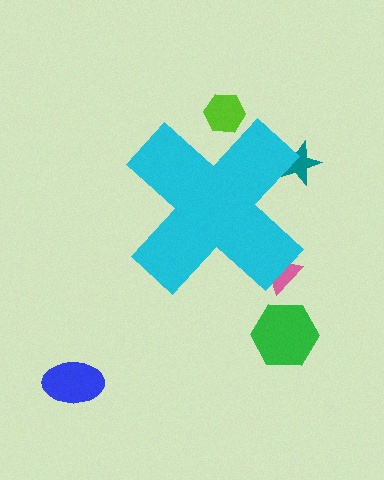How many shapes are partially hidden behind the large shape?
3 shapes are partially hidden.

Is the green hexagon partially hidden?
No, the green hexagon is fully visible.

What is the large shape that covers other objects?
A cyan cross.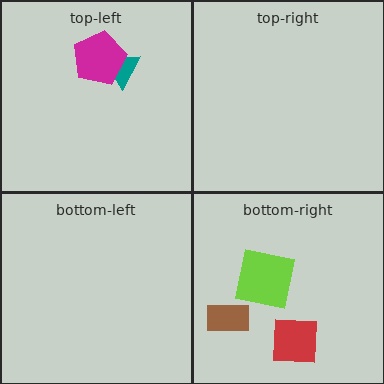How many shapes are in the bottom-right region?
3.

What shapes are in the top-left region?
The teal triangle, the magenta pentagon.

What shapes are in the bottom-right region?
The lime square, the brown rectangle, the red square.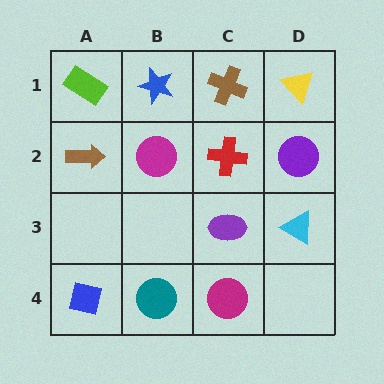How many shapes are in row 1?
4 shapes.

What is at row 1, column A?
A lime rectangle.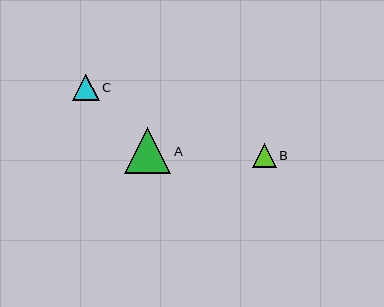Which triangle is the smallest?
Triangle B is the smallest with a size of approximately 24 pixels.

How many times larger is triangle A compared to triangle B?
Triangle A is approximately 1.9 times the size of triangle B.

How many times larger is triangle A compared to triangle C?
Triangle A is approximately 1.7 times the size of triangle C.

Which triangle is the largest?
Triangle A is the largest with a size of approximately 46 pixels.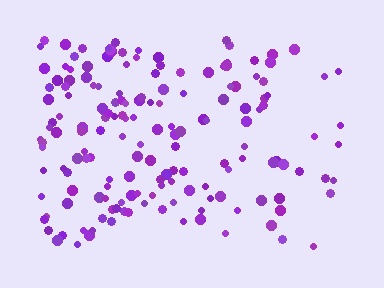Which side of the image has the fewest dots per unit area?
The right.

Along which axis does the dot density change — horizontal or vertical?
Horizontal.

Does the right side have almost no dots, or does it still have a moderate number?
Still a moderate number, just noticeably fewer than the left.